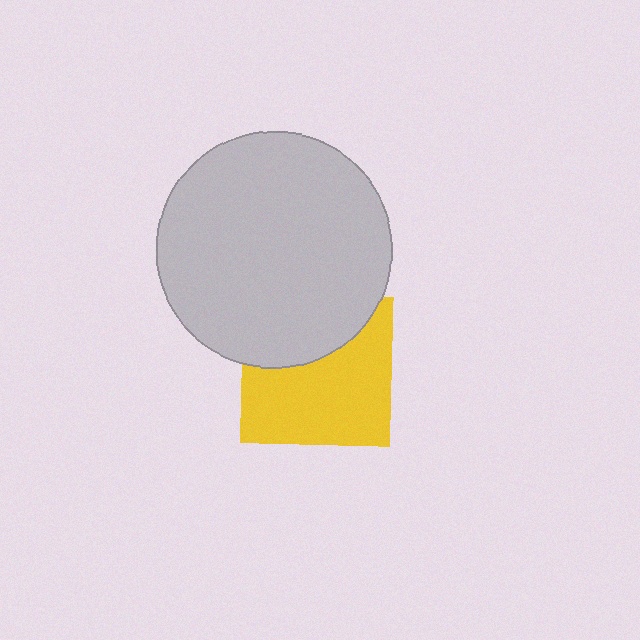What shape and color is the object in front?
The object in front is a light gray circle.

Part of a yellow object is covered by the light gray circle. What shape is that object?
It is a square.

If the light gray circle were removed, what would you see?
You would see the complete yellow square.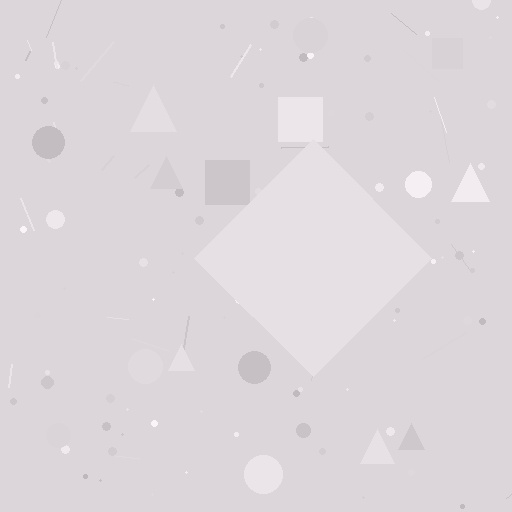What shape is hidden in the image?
A diamond is hidden in the image.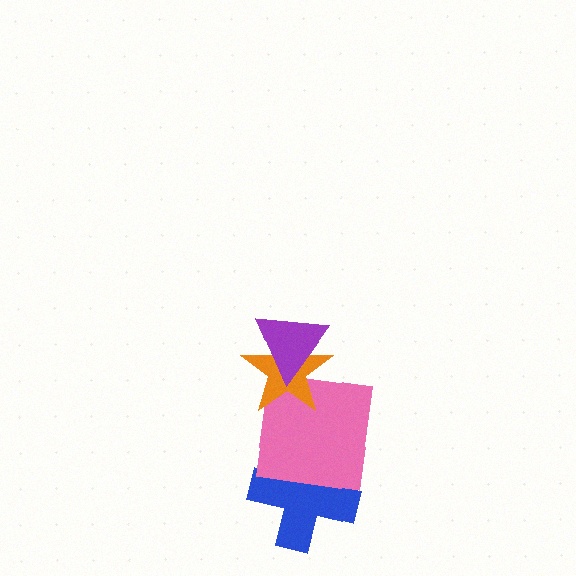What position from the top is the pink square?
The pink square is 3rd from the top.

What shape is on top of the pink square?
The orange star is on top of the pink square.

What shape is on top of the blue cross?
The pink square is on top of the blue cross.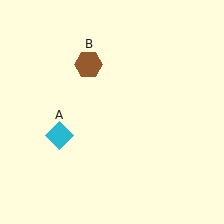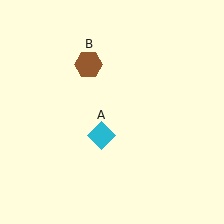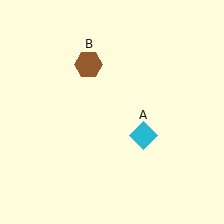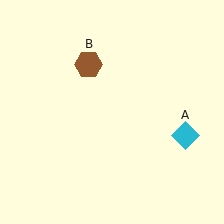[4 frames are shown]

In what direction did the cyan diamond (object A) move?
The cyan diamond (object A) moved right.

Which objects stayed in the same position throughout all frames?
Brown hexagon (object B) remained stationary.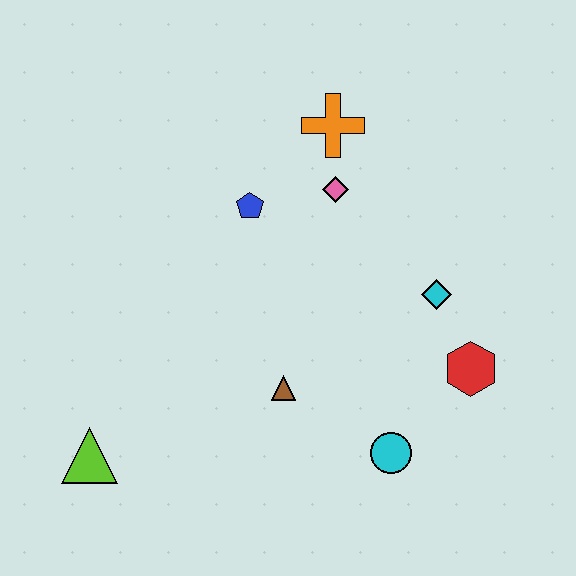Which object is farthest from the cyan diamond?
The lime triangle is farthest from the cyan diamond.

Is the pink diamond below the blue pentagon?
No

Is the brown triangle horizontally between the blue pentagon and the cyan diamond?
Yes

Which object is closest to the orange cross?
The pink diamond is closest to the orange cross.